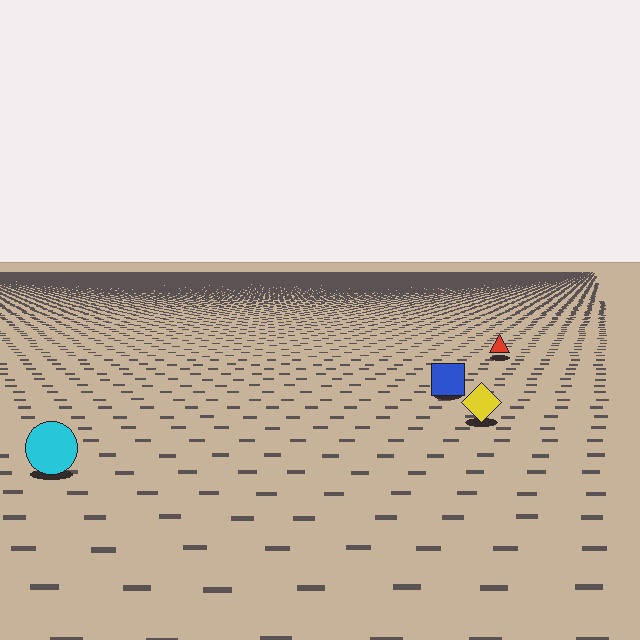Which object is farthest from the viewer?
The red triangle is farthest from the viewer. It appears smaller and the ground texture around it is denser.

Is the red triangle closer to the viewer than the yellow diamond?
No. The yellow diamond is closer — you can tell from the texture gradient: the ground texture is coarser near it.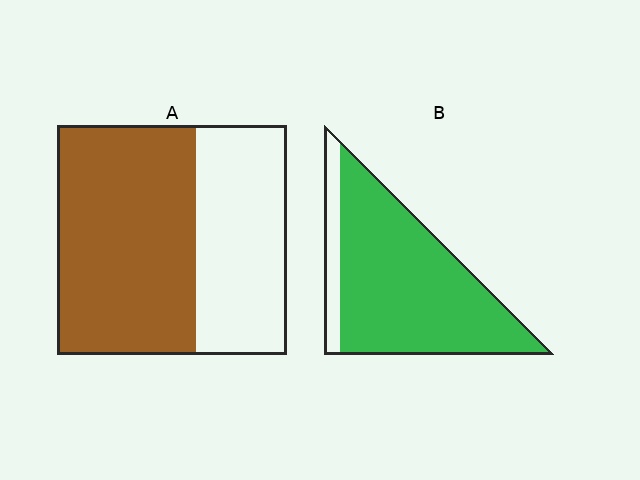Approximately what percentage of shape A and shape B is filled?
A is approximately 60% and B is approximately 85%.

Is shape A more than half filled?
Yes.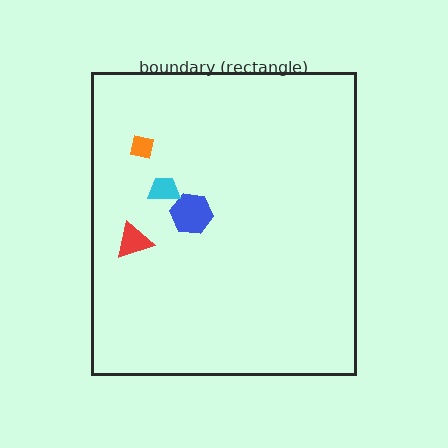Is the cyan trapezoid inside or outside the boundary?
Inside.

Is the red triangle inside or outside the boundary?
Inside.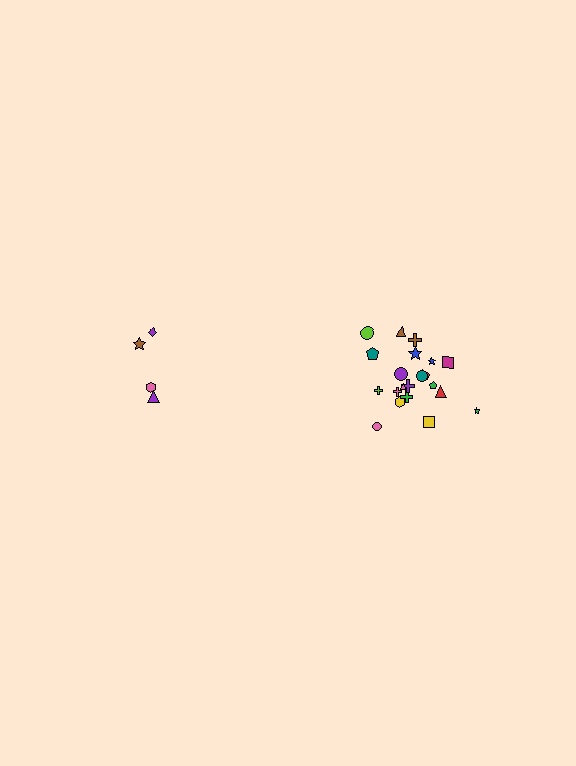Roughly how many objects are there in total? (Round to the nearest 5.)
Roughly 25 objects in total.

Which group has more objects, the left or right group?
The right group.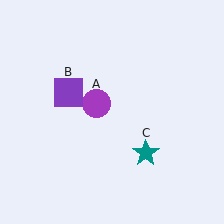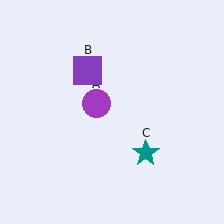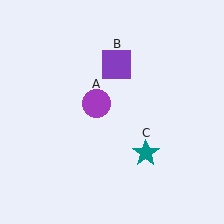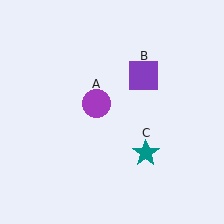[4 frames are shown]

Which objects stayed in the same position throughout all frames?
Purple circle (object A) and teal star (object C) remained stationary.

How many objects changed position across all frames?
1 object changed position: purple square (object B).